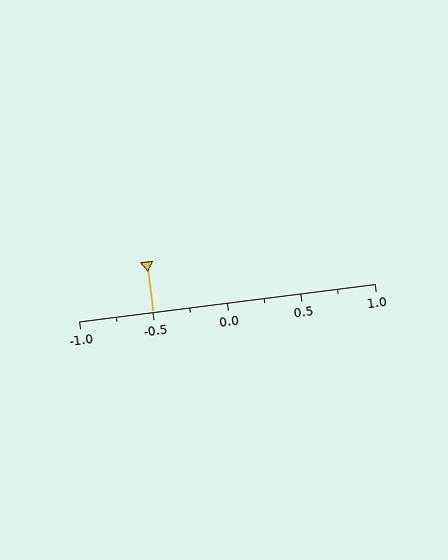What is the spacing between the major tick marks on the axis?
The major ticks are spaced 0.5 apart.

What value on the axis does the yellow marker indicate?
The marker indicates approximately -0.5.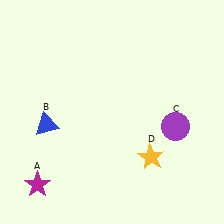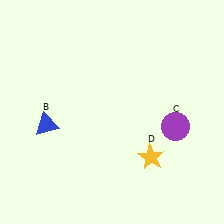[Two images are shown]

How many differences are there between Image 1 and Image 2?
There is 1 difference between the two images.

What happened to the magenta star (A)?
The magenta star (A) was removed in Image 2. It was in the bottom-left area of Image 1.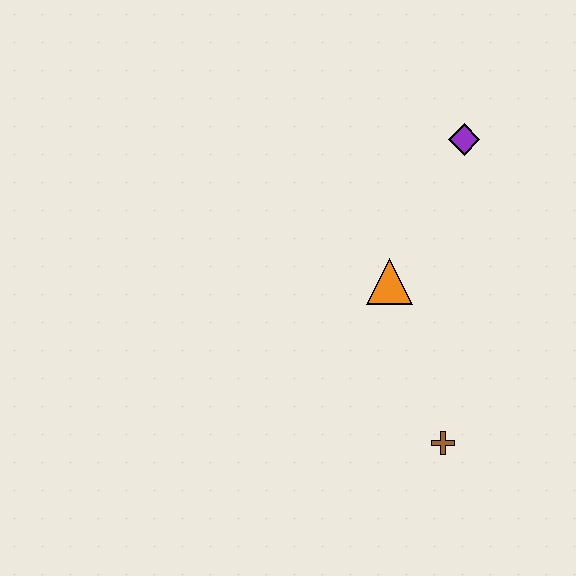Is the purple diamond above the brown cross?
Yes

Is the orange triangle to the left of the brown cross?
Yes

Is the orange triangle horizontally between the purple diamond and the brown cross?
No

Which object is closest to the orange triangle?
The purple diamond is closest to the orange triangle.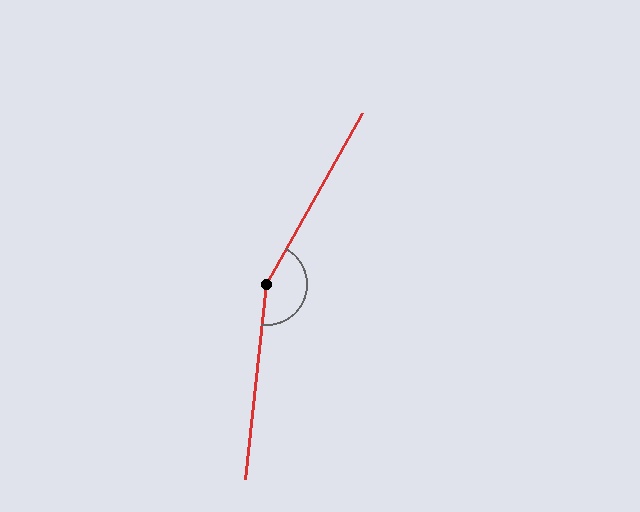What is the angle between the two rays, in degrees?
Approximately 157 degrees.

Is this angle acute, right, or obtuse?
It is obtuse.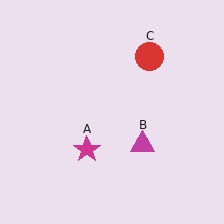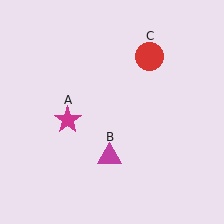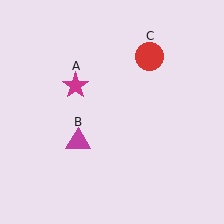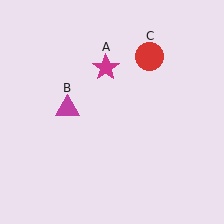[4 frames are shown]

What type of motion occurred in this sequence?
The magenta star (object A), magenta triangle (object B) rotated clockwise around the center of the scene.